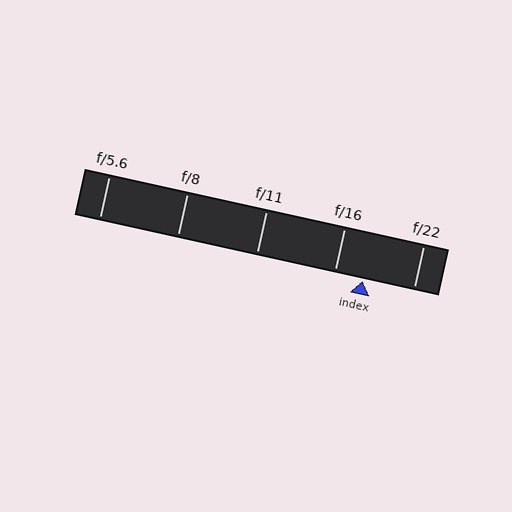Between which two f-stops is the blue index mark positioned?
The index mark is between f/16 and f/22.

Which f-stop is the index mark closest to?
The index mark is closest to f/16.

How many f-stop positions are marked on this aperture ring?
There are 5 f-stop positions marked.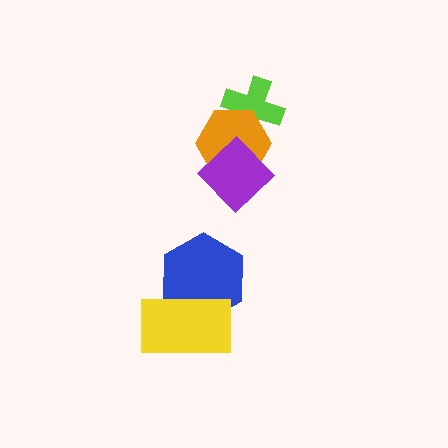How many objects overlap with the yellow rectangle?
1 object overlaps with the yellow rectangle.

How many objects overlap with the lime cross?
1 object overlaps with the lime cross.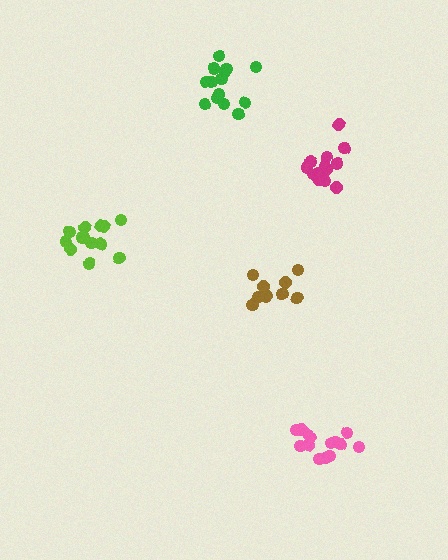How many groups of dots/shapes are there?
There are 5 groups.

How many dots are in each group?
Group 1: 14 dots, Group 2: 13 dots, Group 3: 10 dots, Group 4: 14 dots, Group 5: 14 dots (65 total).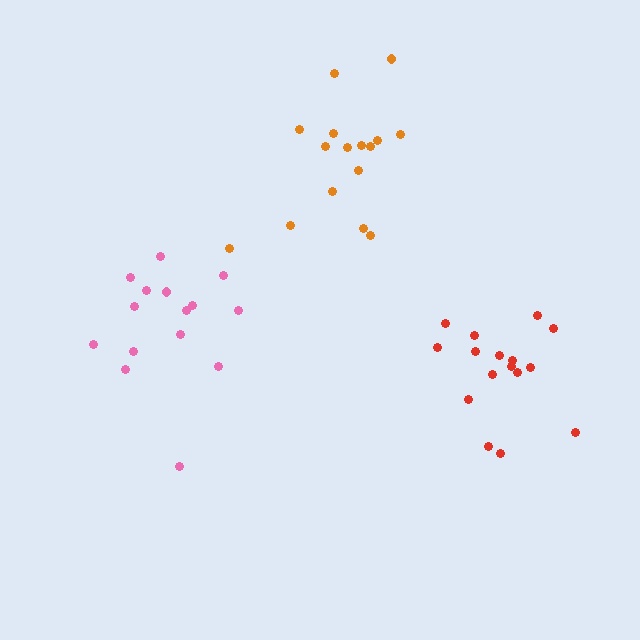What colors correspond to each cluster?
The clusters are colored: red, pink, orange.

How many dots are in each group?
Group 1: 16 dots, Group 2: 15 dots, Group 3: 16 dots (47 total).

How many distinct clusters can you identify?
There are 3 distinct clusters.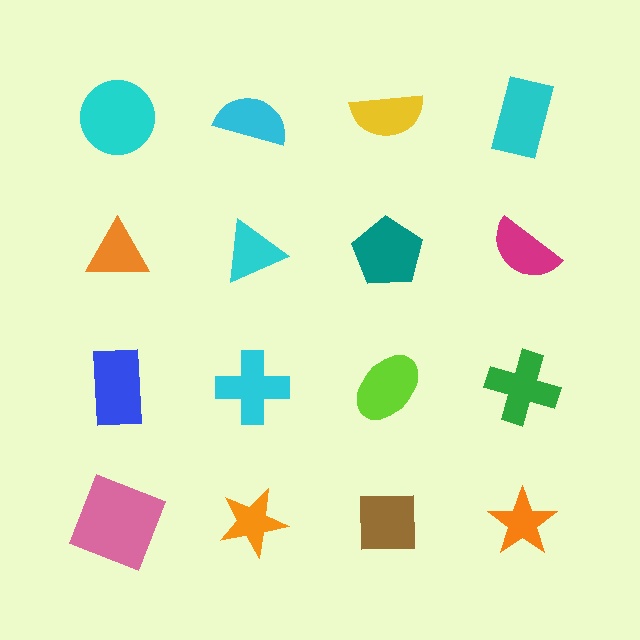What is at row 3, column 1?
A blue rectangle.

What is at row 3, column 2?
A cyan cross.